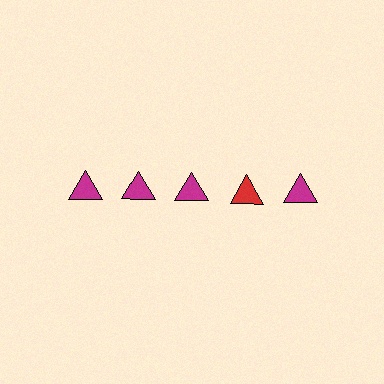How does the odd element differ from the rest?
It has a different color: red instead of magenta.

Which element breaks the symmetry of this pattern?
The red triangle in the top row, second from right column breaks the symmetry. All other shapes are magenta triangles.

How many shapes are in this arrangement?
There are 5 shapes arranged in a grid pattern.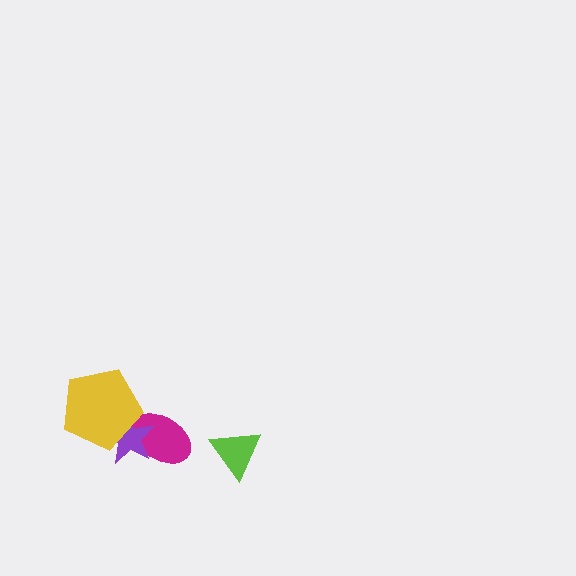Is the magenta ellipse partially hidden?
Yes, it is partially covered by another shape.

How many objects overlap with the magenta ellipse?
2 objects overlap with the magenta ellipse.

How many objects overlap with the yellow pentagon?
2 objects overlap with the yellow pentagon.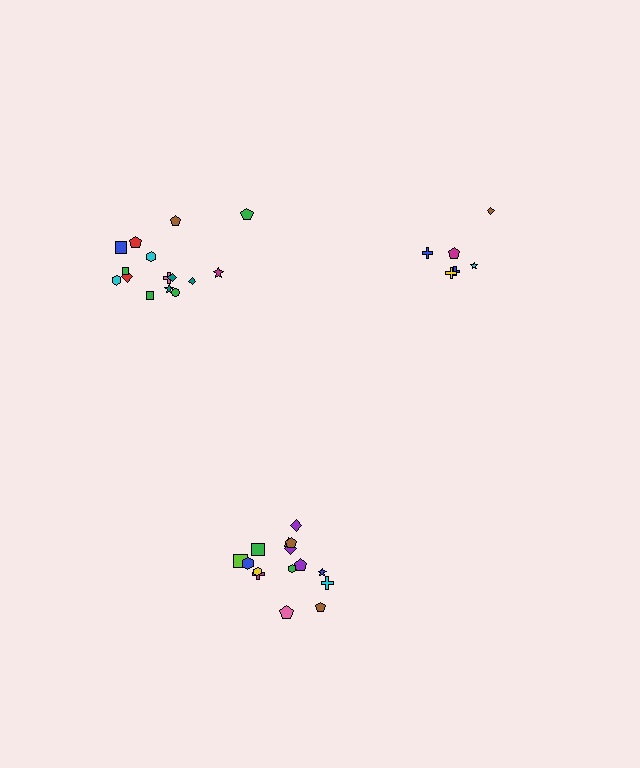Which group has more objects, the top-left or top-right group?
The top-left group.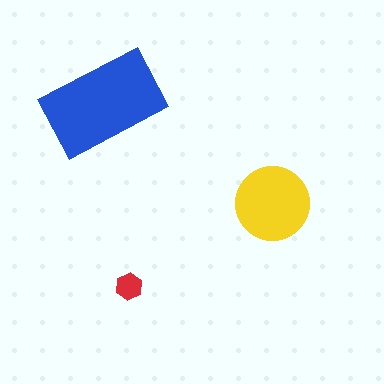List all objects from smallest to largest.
The red hexagon, the yellow circle, the blue rectangle.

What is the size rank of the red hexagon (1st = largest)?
3rd.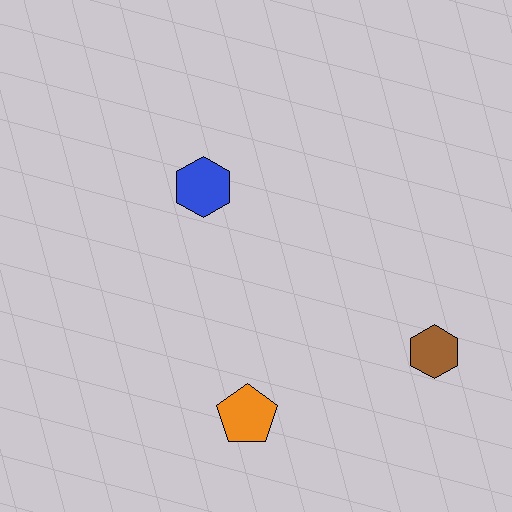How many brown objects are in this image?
There is 1 brown object.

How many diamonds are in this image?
There are no diamonds.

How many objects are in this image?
There are 3 objects.